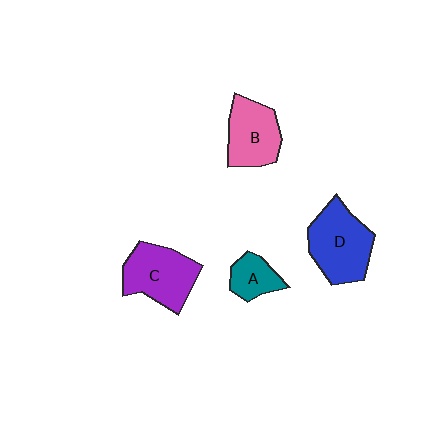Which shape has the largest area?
Shape D (blue).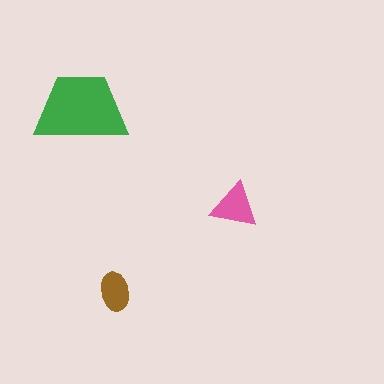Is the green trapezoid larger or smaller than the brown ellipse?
Larger.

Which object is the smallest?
The brown ellipse.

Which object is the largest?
The green trapezoid.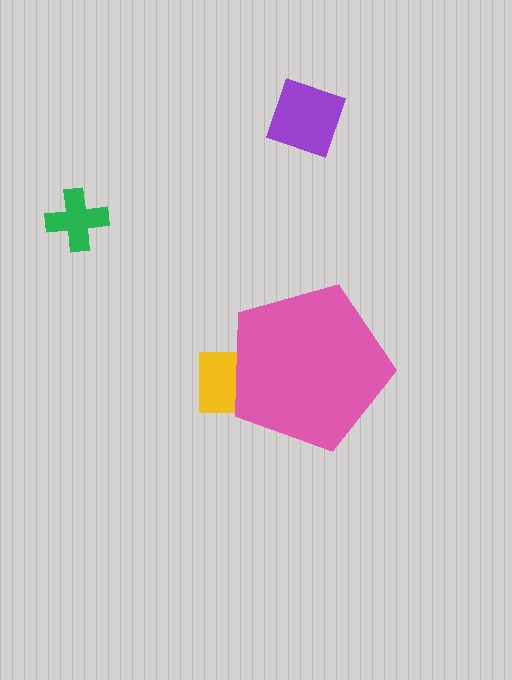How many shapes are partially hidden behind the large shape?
1 shape is partially hidden.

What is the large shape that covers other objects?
A pink pentagon.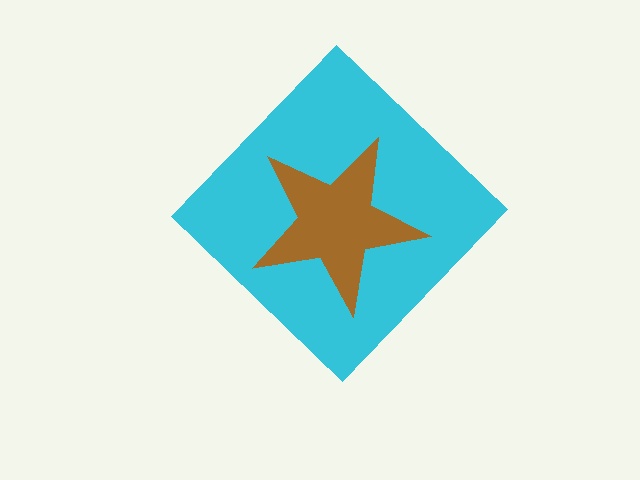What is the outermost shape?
The cyan diamond.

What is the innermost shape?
The brown star.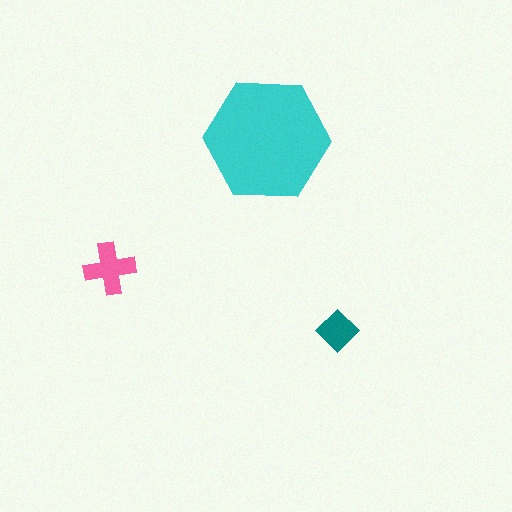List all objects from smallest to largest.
The teal diamond, the pink cross, the cyan hexagon.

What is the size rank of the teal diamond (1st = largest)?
3rd.